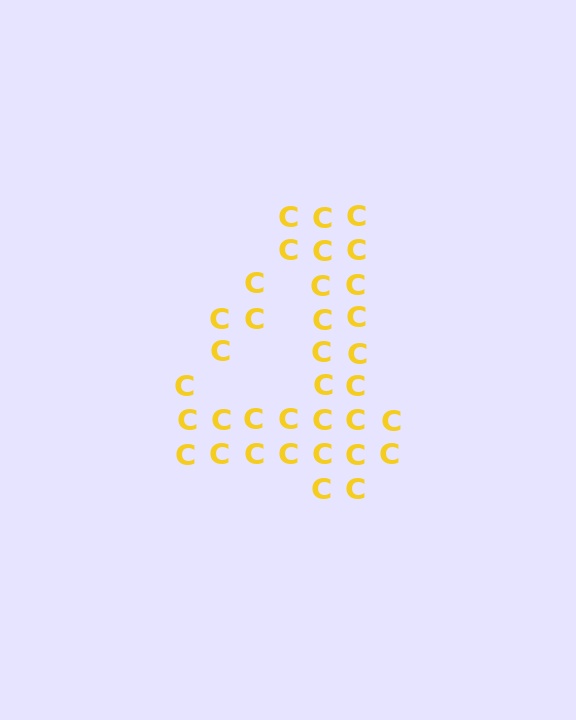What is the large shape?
The large shape is the digit 4.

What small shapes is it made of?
It is made of small letter C's.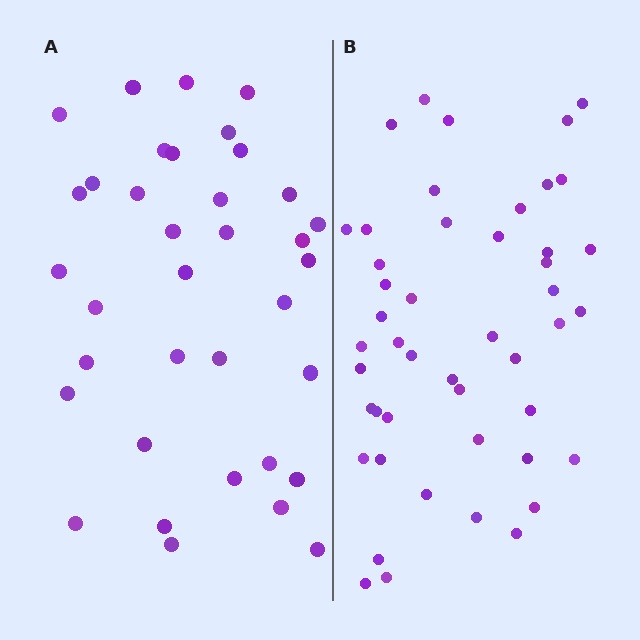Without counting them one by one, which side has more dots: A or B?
Region B (the right region) has more dots.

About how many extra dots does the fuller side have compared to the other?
Region B has roughly 12 or so more dots than region A.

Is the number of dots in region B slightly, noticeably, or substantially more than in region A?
Region B has noticeably more, but not dramatically so. The ratio is roughly 1.3 to 1.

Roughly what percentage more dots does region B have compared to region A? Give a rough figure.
About 30% more.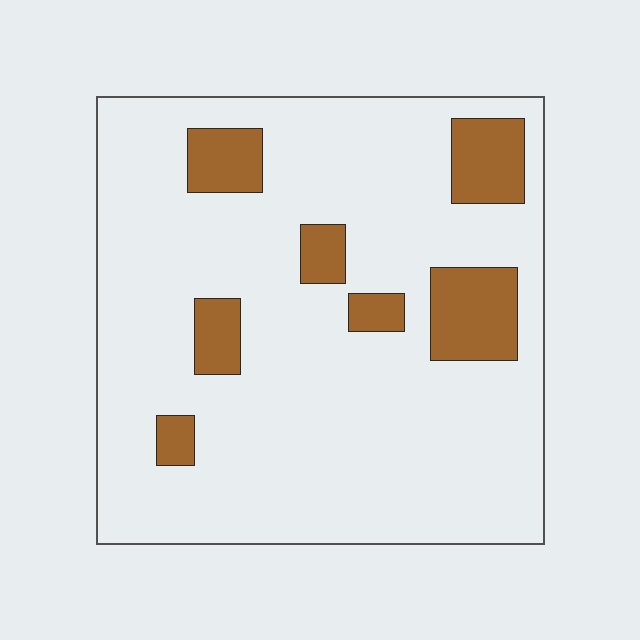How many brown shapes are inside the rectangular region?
7.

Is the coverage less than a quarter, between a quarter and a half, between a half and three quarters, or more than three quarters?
Less than a quarter.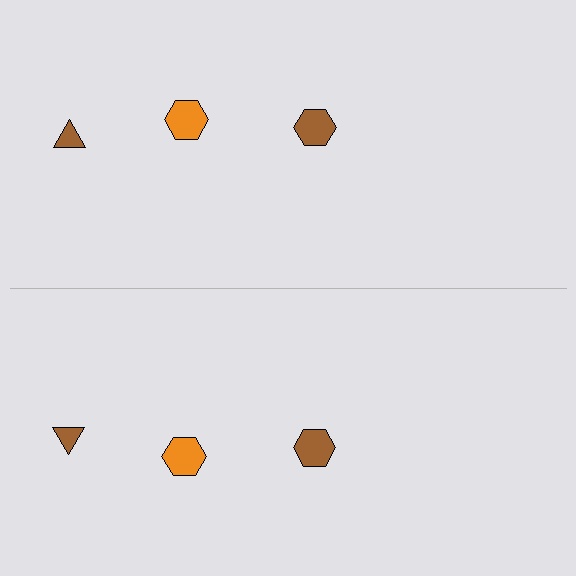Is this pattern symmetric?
Yes, this pattern has bilateral (reflection) symmetry.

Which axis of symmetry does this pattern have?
The pattern has a horizontal axis of symmetry running through the center of the image.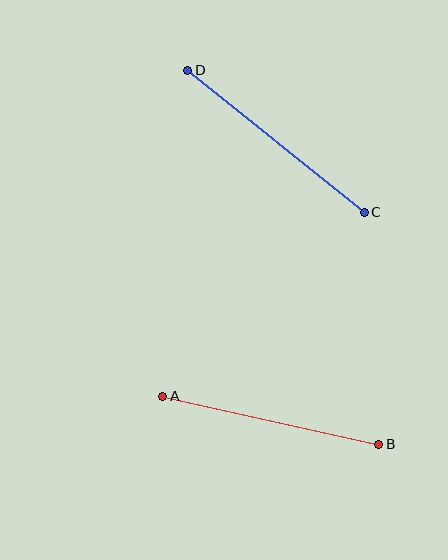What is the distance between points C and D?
The distance is approximately 227 pixels.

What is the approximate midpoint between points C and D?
The midpoint is at approximately (276, 141) pixels.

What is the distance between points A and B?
The distance is approximately 221 pixels.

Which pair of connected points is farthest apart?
Points C and D are farthest apart.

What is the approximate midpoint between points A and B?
The midpoint is at approximately (271, 420) pixels.